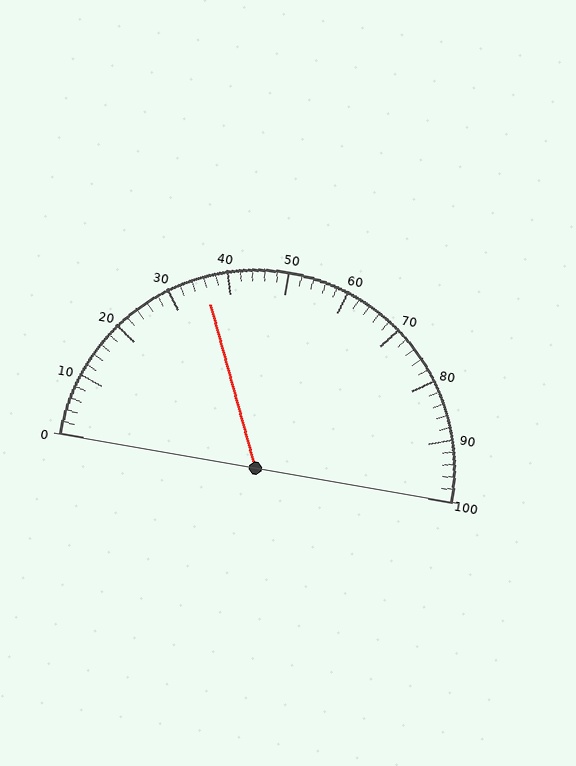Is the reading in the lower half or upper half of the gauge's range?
The reading is in the lower half of the range (0 to 100).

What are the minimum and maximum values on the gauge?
The gauge ranges from 0 to 100.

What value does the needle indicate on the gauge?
The needle indicates approximately 36.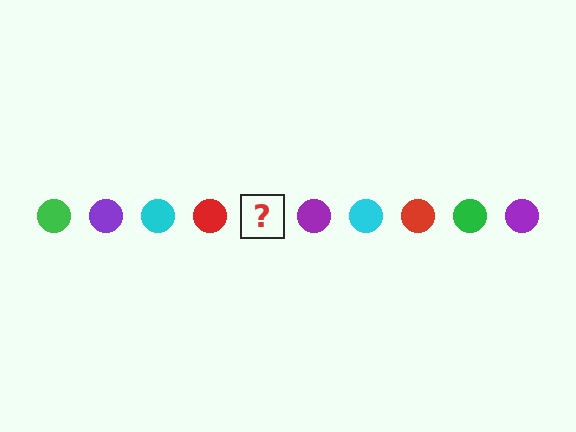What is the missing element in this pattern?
The missing element is a green circle.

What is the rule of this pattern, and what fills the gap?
The rule is that the pattern cycles through green, purple, cyan, red circles. The gap should be filled with a green circle.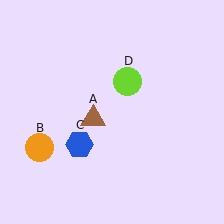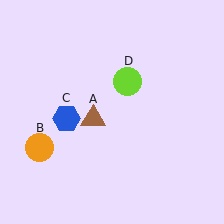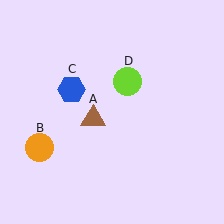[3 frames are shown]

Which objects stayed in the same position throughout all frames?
Brown triangle (object A) and orange circle (object B) and lime circle (object D) remained stationary.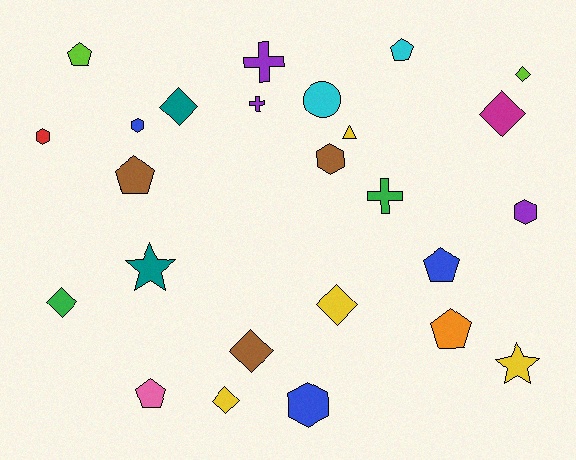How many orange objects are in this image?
There is 1 orange object.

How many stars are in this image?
There are 2 stars.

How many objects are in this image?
There are 25 objects.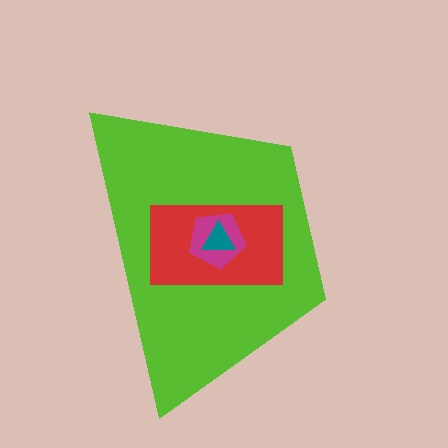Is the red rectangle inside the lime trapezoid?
Yes.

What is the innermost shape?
The teal triangle.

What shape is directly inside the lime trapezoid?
The red rectangle.